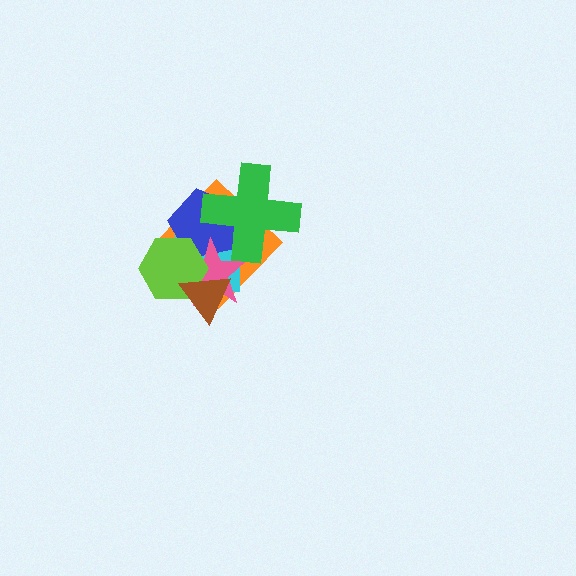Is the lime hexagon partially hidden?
Yes, it is partially covered by another shape.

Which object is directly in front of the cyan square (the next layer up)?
The blue pentagon is directly in front of the cyan square.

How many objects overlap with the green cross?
4 objects overlap with the green cross.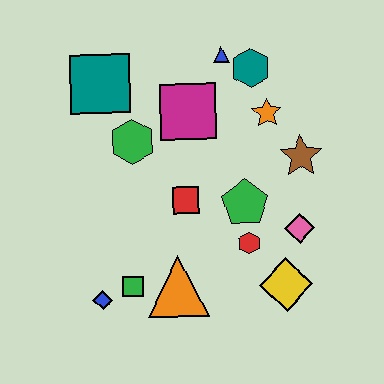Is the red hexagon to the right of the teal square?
Yes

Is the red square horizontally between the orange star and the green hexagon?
Yes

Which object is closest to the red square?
The green pentagon is closest to the red square.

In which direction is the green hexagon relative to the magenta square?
The green hexagon is to the left of the magenta square.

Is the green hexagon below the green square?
No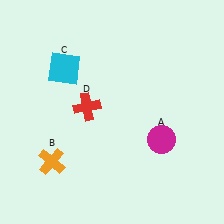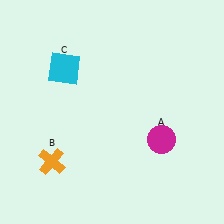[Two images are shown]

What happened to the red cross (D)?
The red cross (D) was removed in Image 2. It was in the top-left area of Image 1.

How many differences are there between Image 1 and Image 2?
There is 1 difference between the two images.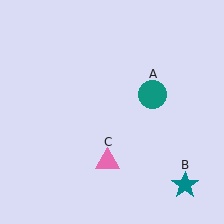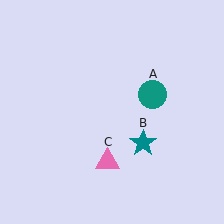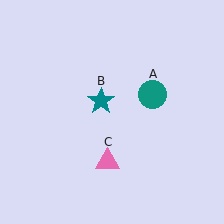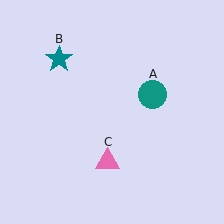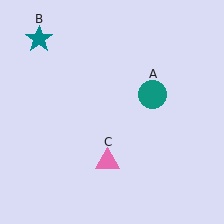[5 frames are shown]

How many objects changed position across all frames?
1 object changed position: teal star (object B).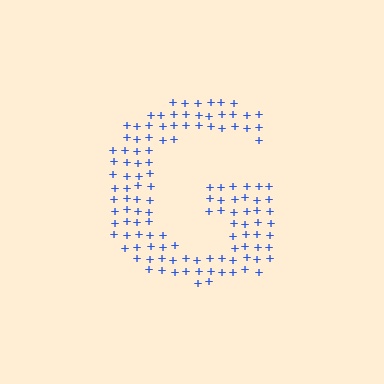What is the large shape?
The large shape is the letter G.